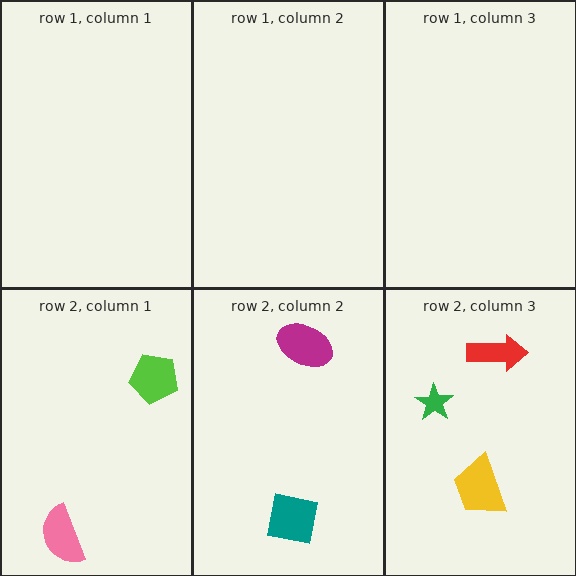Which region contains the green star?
The row 2, column 3 region.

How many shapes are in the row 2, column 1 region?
2.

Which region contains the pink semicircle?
The row 2, column 1 region.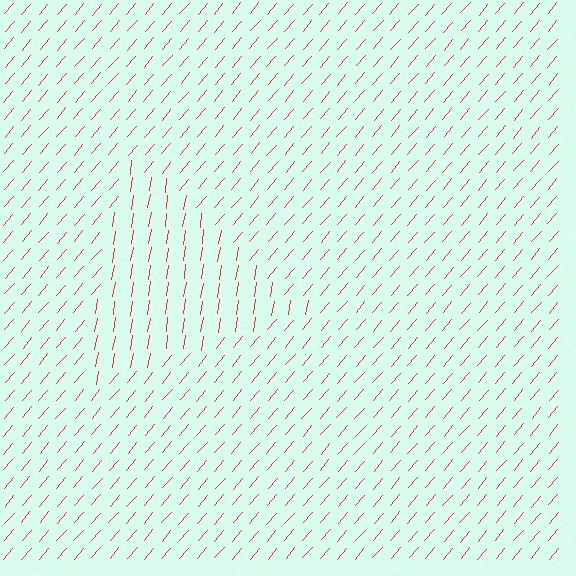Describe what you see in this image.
The image is filled with small red line segments. A triangle region in the image has lines oriented differently from the surrounding lines, creating a visible texture boundary.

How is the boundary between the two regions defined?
The boundary is defined purely by a change in line orientation (approximately 31 degrees difference). All lines are the same color and thickness.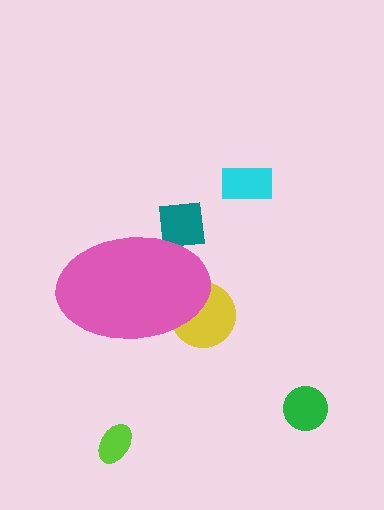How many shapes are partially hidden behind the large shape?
2 shapes are partially hidden.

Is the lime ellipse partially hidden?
No, the lime ellipse is fully visible.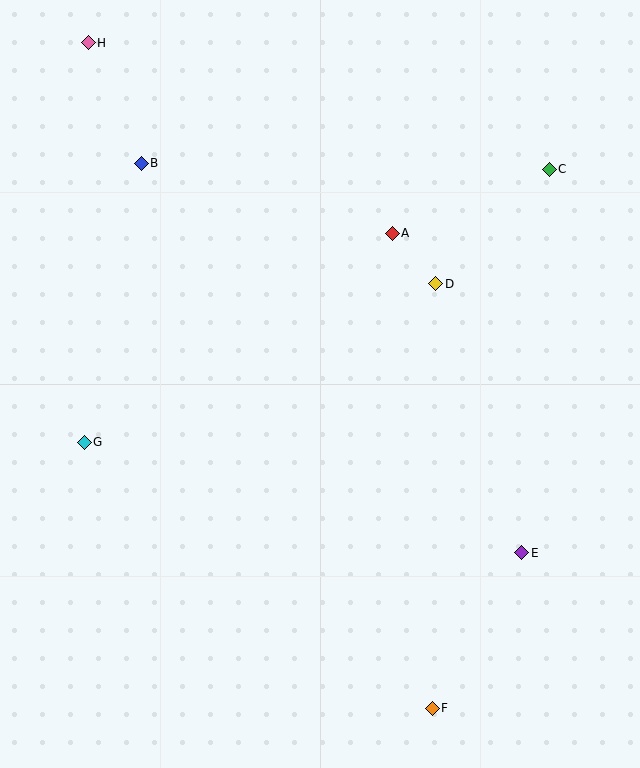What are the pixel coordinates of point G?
Point G is at (84, 442).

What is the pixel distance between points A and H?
The distance between A and H is 359 pixels.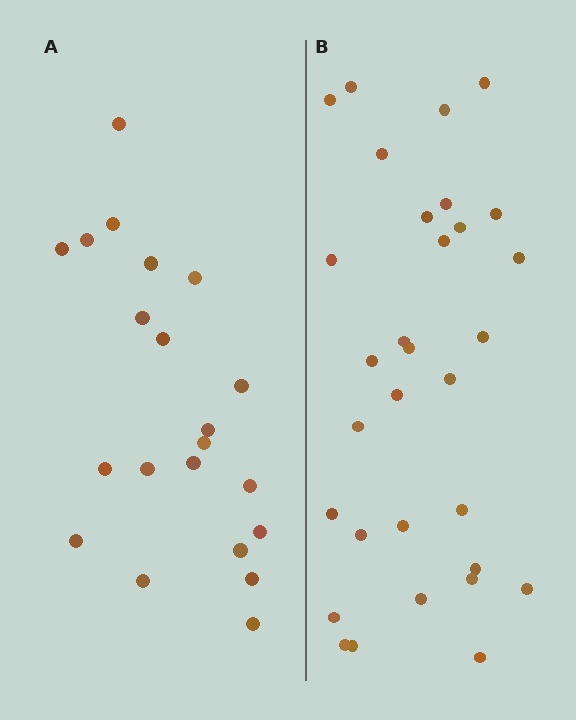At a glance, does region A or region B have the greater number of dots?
Region B (the right region) has more dots.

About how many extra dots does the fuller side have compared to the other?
Region B has roughly 10 or so more dots than region A.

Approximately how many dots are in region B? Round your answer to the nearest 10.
About 30 dots. (The exact count is 31, which rounds to 30.)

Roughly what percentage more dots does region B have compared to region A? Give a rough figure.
About 50% more.